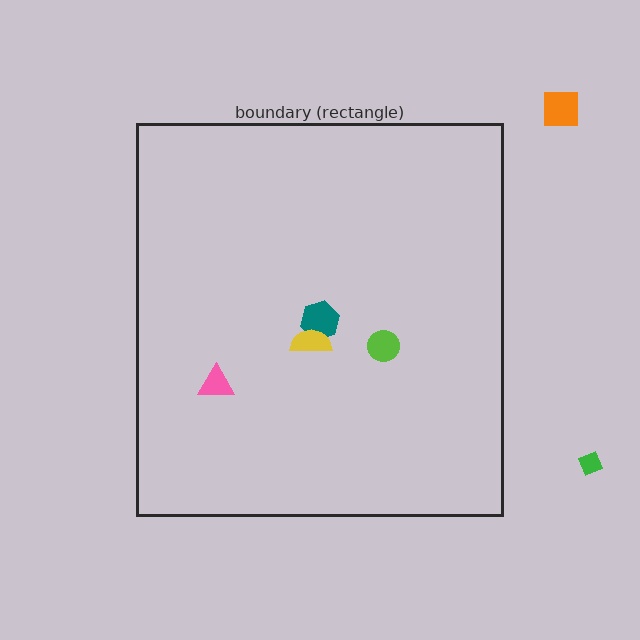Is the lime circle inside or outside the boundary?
Inside.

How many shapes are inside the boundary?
4 inside, 2 outside.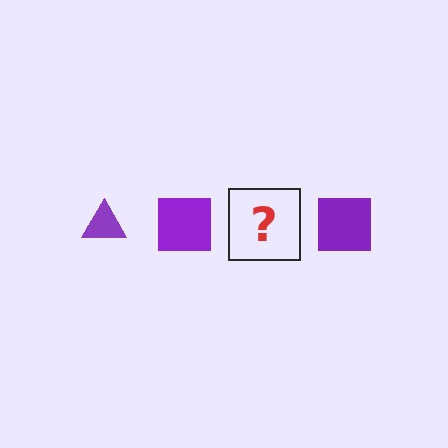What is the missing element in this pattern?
The missing element is a purple triangle.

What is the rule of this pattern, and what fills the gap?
The rule is that the pattern cycles through triangle, square shapes in purple. The gap should be filled with a purple triangle.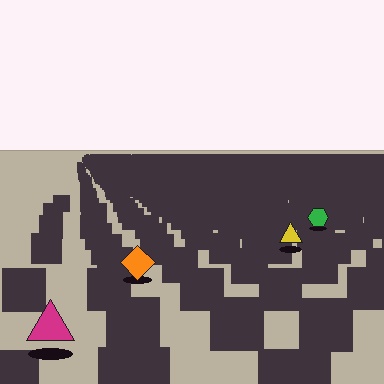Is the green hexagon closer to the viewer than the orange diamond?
No. The orange diamond is closer — you can tell from the texture gradient: the ground texture is coarser near it.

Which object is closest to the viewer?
The magenta triangle is closest. The texture marks near it are larger and more spread out.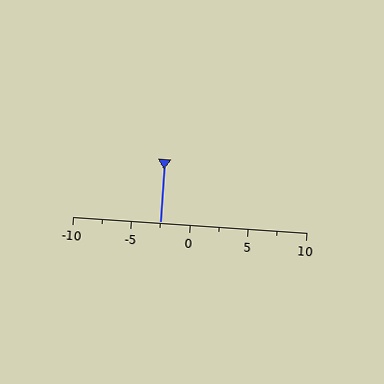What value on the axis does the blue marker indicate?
The marker indicates approximately -2.5.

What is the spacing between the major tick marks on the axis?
The major ticks are spaced 5 apart.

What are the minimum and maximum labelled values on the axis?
The axis runs from -10 to 10.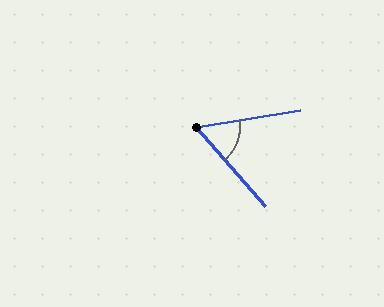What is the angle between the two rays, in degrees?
Approximately 58 degrees.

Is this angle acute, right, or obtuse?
It is acute.